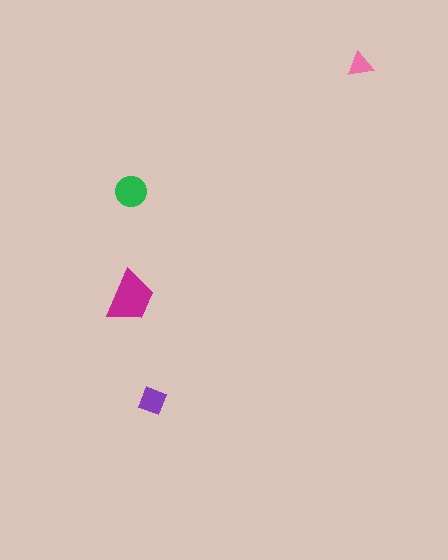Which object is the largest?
The magenta trapezoid.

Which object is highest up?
The pink triangle is topmost.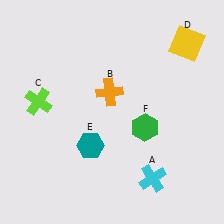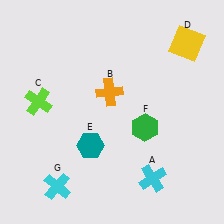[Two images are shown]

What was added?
A cyan cross (G) was added in Image 2.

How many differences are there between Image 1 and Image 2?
There is 1 difference between the two images.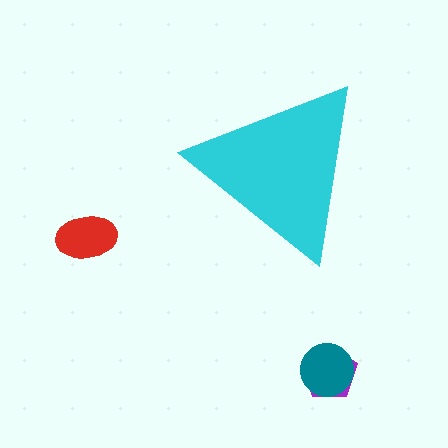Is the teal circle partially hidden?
No, the teal circle is fully visible.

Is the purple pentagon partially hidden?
No, the purple pentagon is fully visible.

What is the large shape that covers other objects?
A cyan triangle.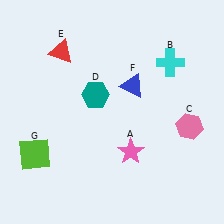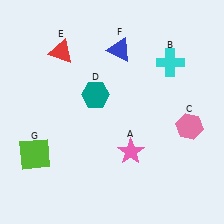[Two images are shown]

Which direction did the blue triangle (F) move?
The blue triangle (F) moved up.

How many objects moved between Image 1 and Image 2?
1 object moved between the two images.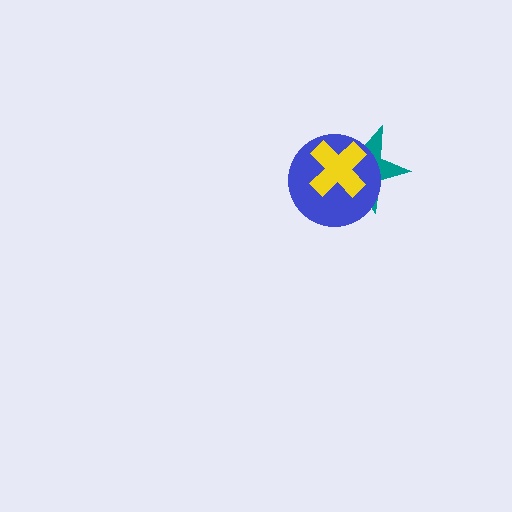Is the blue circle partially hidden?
Yes, it is partially covered by another shape.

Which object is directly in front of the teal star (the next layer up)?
The blue circle is directly in front of the teal star.